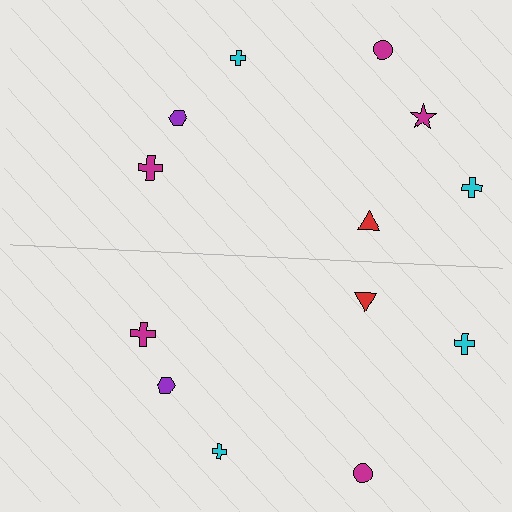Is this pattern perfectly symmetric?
No, the pattern is not perfectly symmetric. A magenta star is missing from the bottom side.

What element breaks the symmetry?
A magenta star is missing from the bottom side.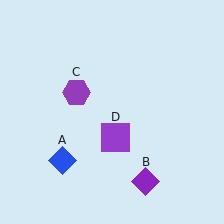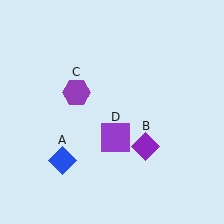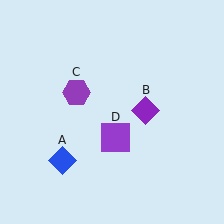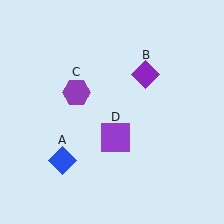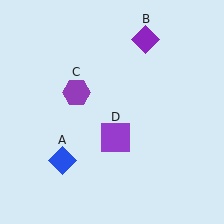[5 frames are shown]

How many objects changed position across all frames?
1 object changed position: purple diamond (object B).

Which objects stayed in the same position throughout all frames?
Blue diamond (object A) and purple hexagon (object C) and purple square (object D) remained stationary.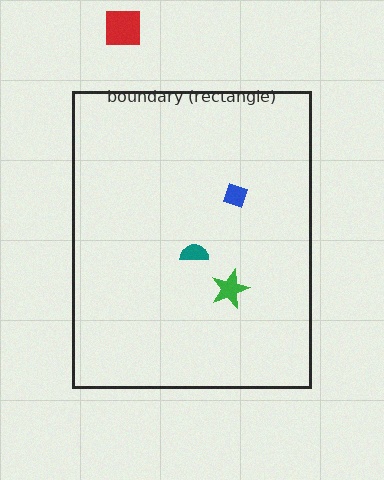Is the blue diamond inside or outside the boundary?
Inside.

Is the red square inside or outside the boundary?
Outside.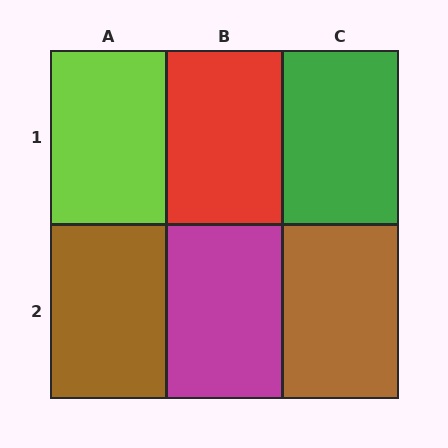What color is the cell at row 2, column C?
Brown.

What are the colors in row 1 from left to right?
Lime, red, green.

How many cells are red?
1 cell is red.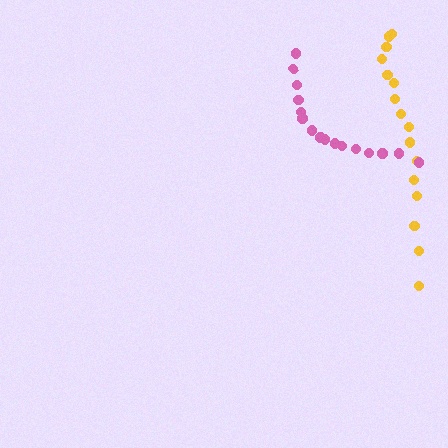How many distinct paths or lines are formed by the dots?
There are 2 distinct paths.